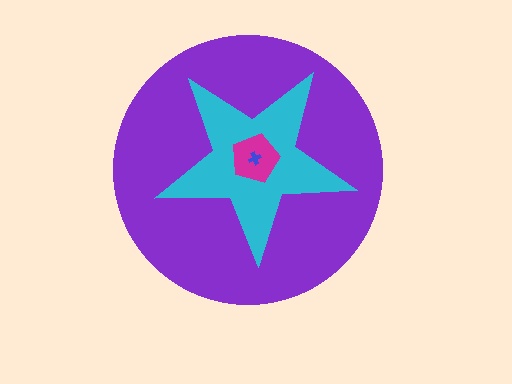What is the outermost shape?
The purple circle.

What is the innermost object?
The blue cross.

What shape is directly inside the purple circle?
The cyan star.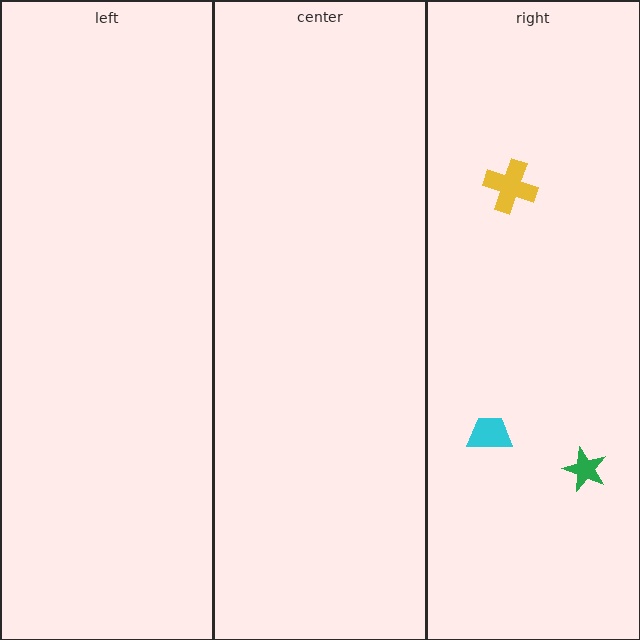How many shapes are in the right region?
3.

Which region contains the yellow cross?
The right region.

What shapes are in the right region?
The green star, the yellow cross, the cyan trapezoid.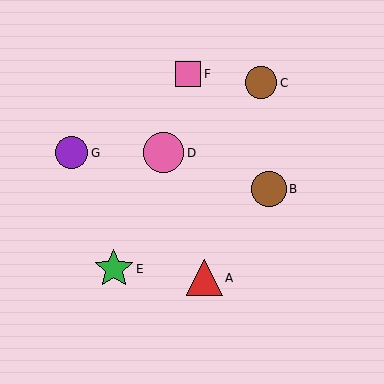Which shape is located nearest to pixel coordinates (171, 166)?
The pink circle (labeled D) at (164, 153) is nearest to that location.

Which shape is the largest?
The pink circle (labeled D) is the largest.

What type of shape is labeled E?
Shape E is a green star.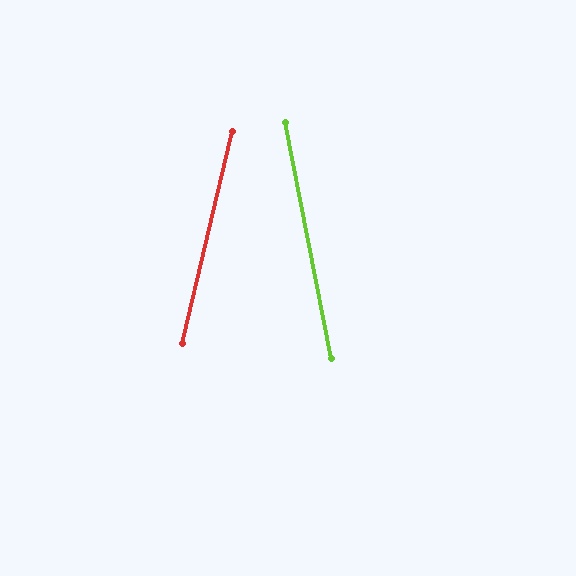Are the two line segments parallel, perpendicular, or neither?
Neither parallel nor perpendicular — they differ by about 24°.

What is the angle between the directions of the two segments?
Approximately 24 degrees.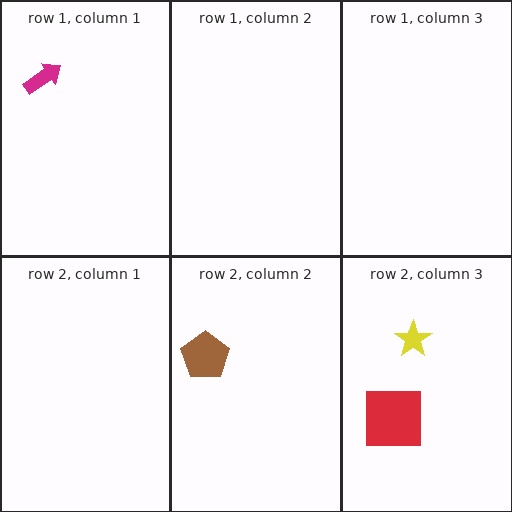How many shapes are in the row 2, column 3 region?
2.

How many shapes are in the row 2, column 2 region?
1.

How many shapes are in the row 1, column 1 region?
1.